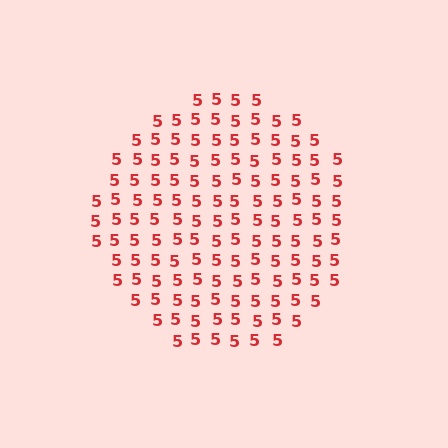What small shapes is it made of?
It is made of small digit 5's.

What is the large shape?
The large shape is a circle.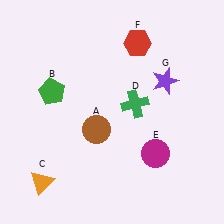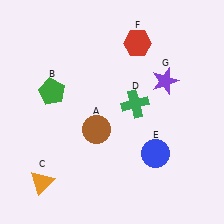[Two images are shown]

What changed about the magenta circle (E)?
In Image 1, E is magenta. In Image 2, it changed to blue.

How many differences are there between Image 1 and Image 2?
There is 1 difference between the two images.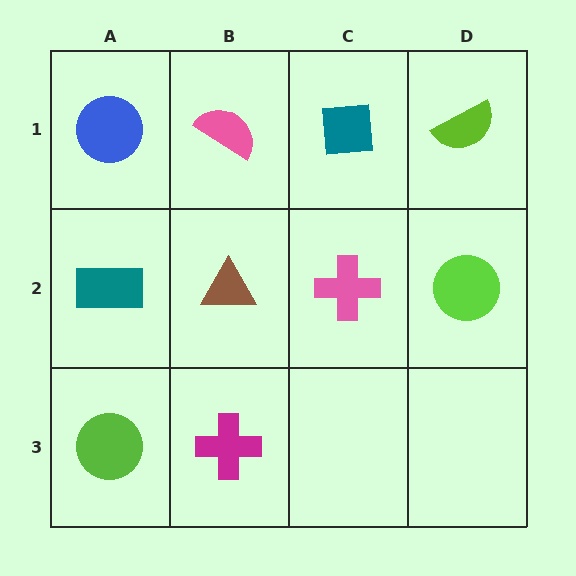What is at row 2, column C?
A pink cross.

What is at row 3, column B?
A magenta cross.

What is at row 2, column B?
A brown triangle.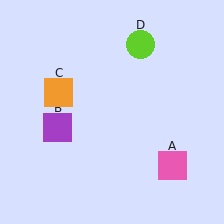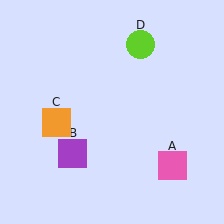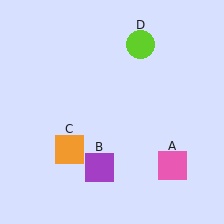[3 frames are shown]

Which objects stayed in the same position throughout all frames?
Pink square (object A) and lime circle (object D) remained stationary.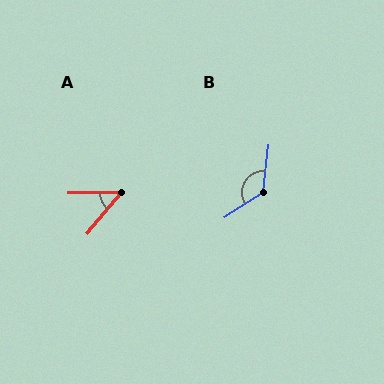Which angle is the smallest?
A, at approximately 50 degrees.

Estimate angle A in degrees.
Approximately 50 degrees.